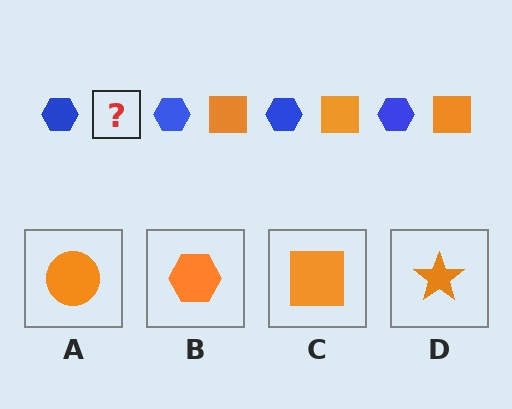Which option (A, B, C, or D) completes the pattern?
C.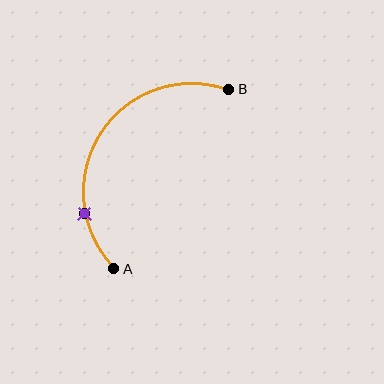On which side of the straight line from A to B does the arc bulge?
The arc bulges to the left of the straight line connecting A and B.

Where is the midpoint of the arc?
The arc midpoint is the point on the curve farthest from the straight line joining A and B. It sits to the left of that line.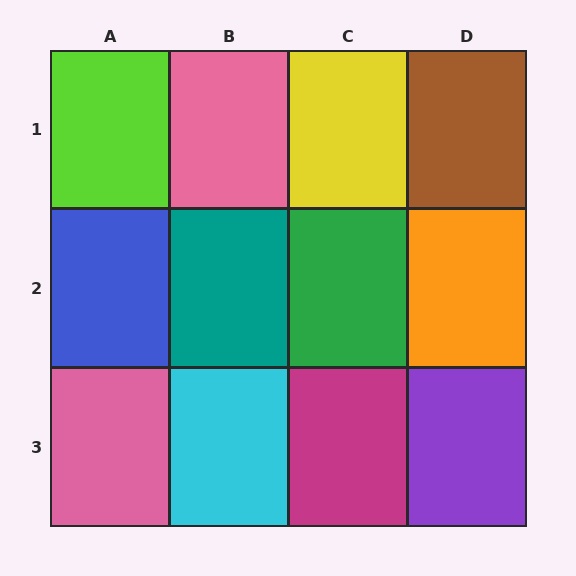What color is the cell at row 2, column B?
Teal.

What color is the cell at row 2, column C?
Green.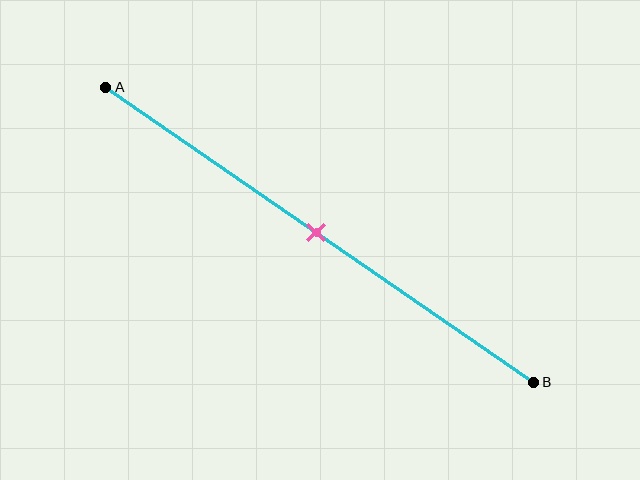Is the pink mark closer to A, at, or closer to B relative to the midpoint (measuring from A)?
The pink mark is approximately at the midpoint of segment AB.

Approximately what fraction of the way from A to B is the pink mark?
The pink mark is approximately 50% of the way from A to B.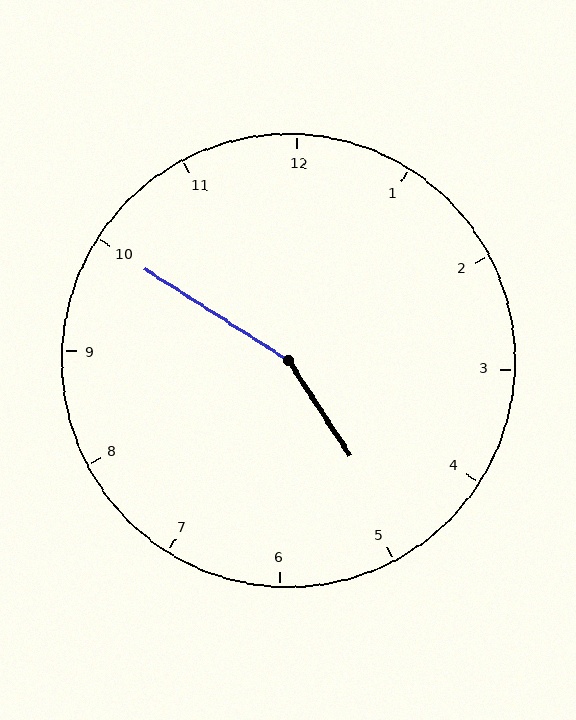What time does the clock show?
4:50.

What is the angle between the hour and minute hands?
Approximately 155 degrees.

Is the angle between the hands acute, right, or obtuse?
It is obtuse.